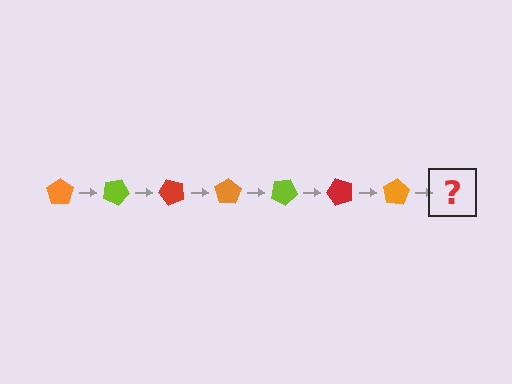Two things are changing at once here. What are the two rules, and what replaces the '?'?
The two rules are that it rotates 25 degrees each step and the color cycles through orange, lime, and red. The '?' should be a lime pentagon, rotated 175 degrees from the start.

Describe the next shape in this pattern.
It should be a lime pentagon, rotated 175 degrees from the start.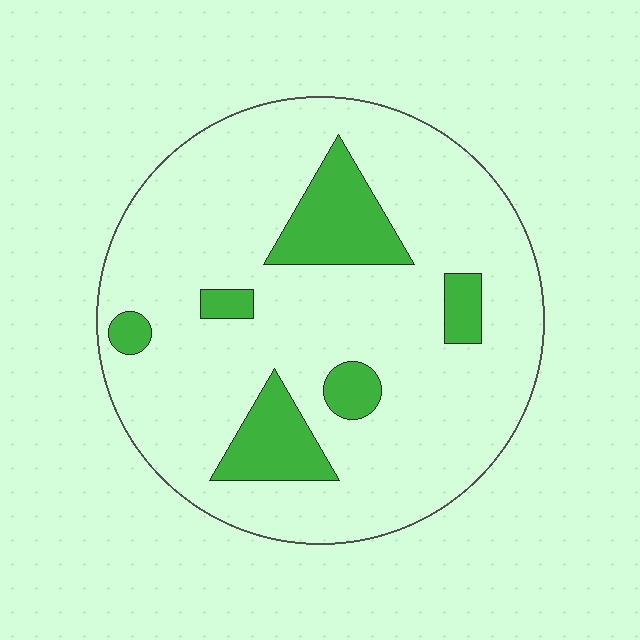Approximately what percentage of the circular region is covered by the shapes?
Approximately 15%.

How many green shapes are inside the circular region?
6.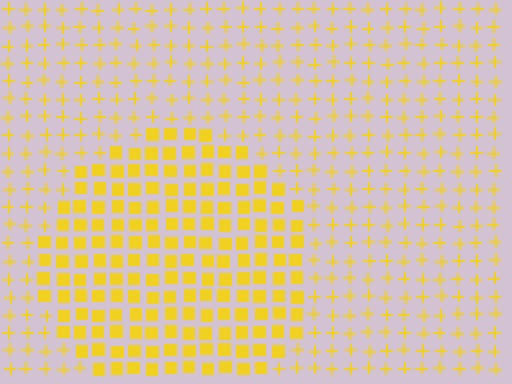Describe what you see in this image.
The image is filled with small yellow elements arranged in a uniform grid. A circle-shaped region contains squares, while the surrounding area contains plus signs. The boundary is defined purely by the change in element shape.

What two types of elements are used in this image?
The image uses squares inside the circle region and plus signs outside it.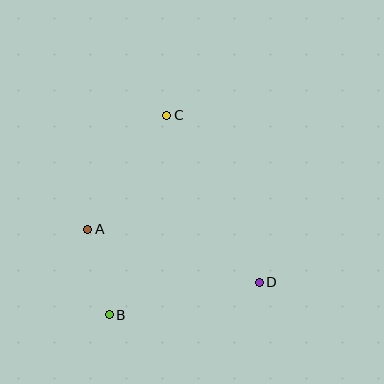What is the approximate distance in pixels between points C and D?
The distance between C and D is approximately 191 pixels.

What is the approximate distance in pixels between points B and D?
The distance between B and D is approximately 154 pixels.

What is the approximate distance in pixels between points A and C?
The distance between A and C is approximately 139 pixels.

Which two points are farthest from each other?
Points B and C are farthest from each other.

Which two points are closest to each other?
Points A and B are closest to each other.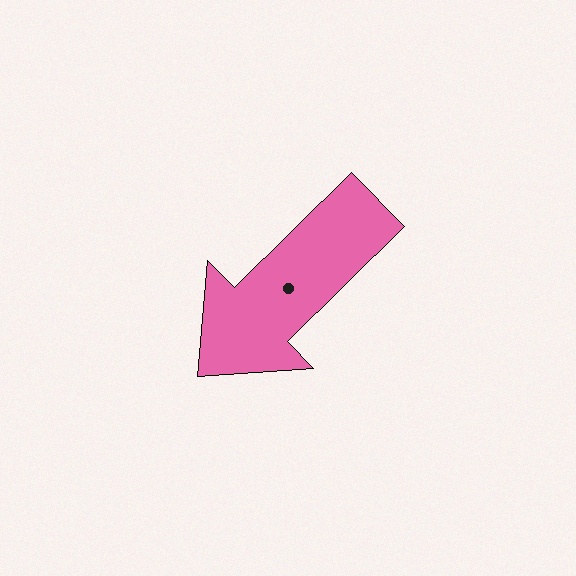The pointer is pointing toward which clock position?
Roughly 8 o'clock.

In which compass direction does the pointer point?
Southwest.